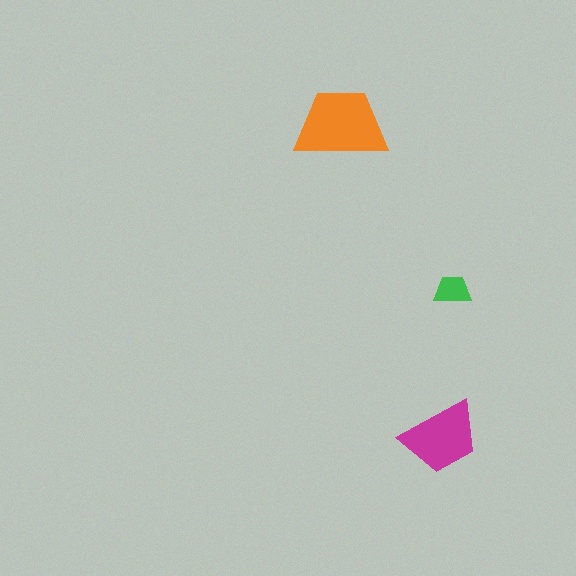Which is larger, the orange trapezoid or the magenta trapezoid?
The orange one.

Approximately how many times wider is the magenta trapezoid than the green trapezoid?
About 2 times wider.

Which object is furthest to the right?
The green trapezoid is rightmost.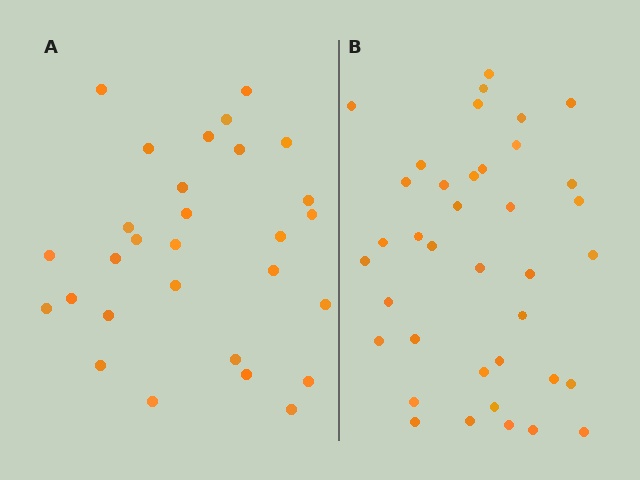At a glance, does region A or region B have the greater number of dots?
Region B (the right region) has more dots.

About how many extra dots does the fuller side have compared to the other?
Region B has roughly 8 or so more dots than region A.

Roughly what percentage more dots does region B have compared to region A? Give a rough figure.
About 30% more.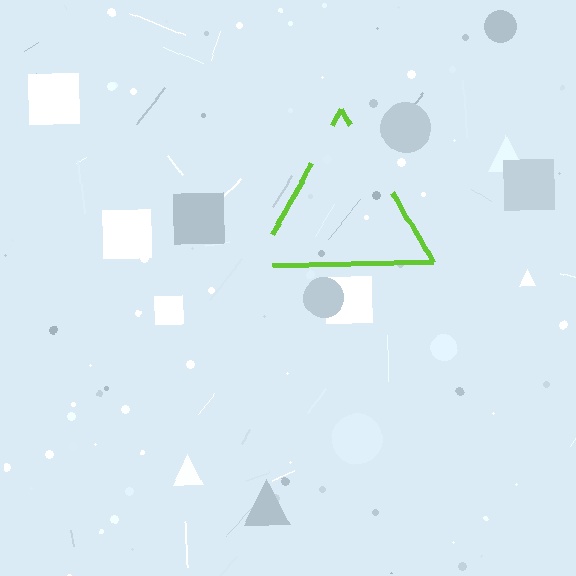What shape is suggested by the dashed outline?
The dashed outline suggests a triangle.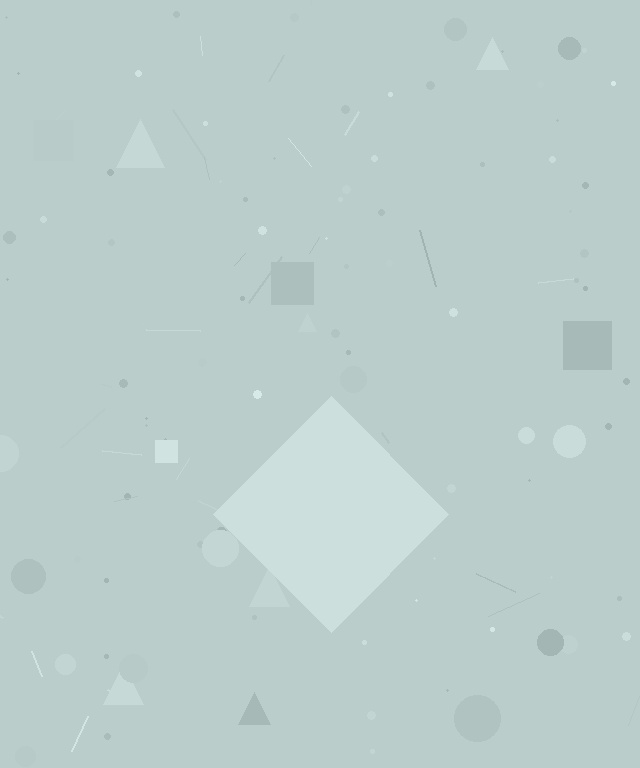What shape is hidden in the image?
A diamond is hidden in the image.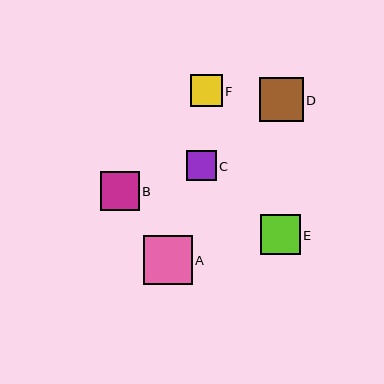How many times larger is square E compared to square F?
Square E is approximately 1.3 times the size of square F.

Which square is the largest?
Square A is the largest with a size of approximately 49 pixels.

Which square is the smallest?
Square C is the smallest with a size of approximately 30 pixels.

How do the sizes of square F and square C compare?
Square F and square C are approximately the same size.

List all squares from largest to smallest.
From largest to smallest: A, D, E, B, F, C.